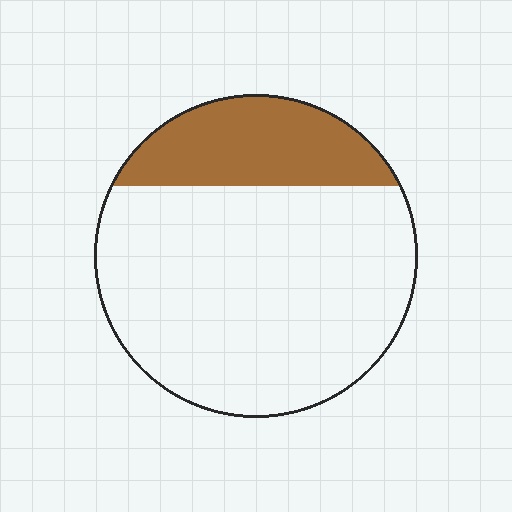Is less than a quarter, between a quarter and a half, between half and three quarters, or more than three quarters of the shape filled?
Less than a quarter.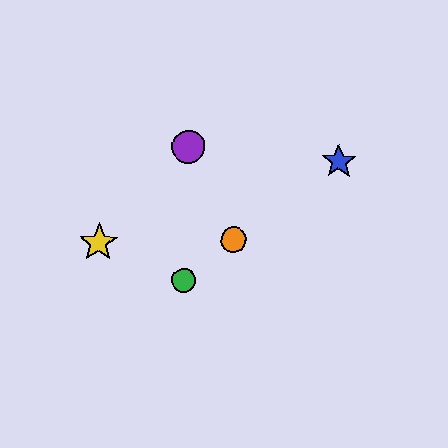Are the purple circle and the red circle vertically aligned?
Yes, both are at x≈188.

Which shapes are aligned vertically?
The red circle, the green circle, the purple circle are aligned vertically.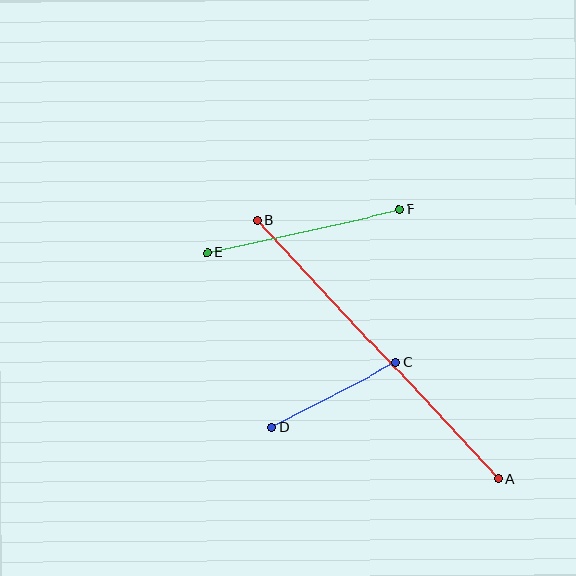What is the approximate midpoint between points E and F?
The midpoint is at approximately (303, 231) pixels.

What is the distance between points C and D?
The distance is approximately 140 pixels.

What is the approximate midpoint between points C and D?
The midpoint is at approximately (334, 395) pixels.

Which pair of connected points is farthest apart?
Points A and B are farthest apart.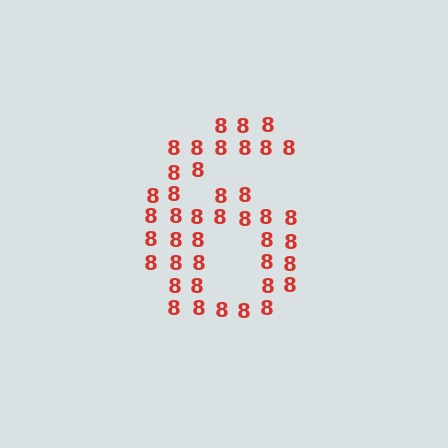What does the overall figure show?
The overall figure shows the digit 6.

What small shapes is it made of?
It is made of small digit 8's.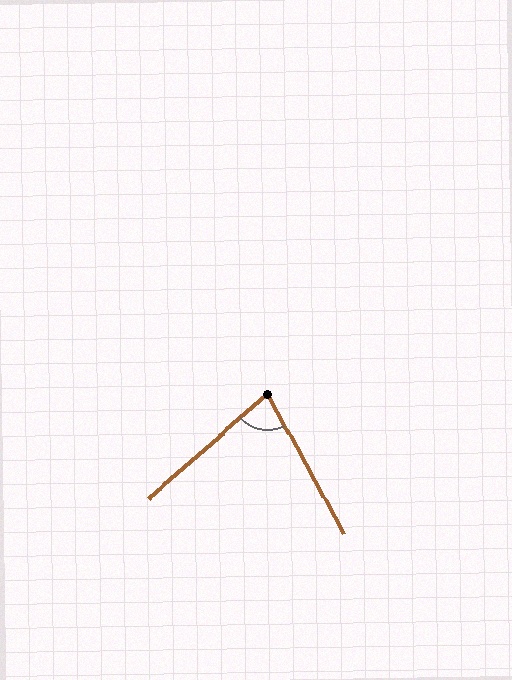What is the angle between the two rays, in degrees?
Approximately 78 degrees.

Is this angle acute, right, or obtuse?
It is acute.